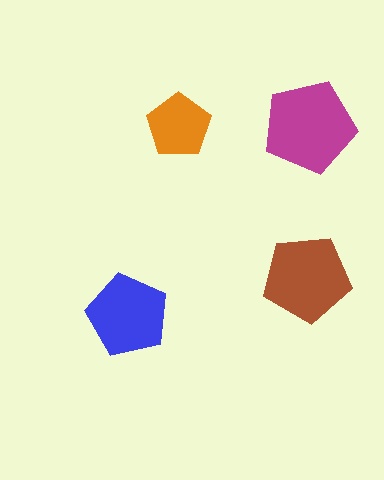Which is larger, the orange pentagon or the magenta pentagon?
The magenta one.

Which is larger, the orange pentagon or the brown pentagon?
The brown one.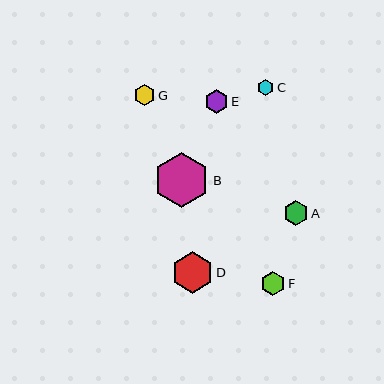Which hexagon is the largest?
Hexagon B is the largest with a size of approximately 55 pixels.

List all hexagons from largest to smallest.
From largest to smallest: B, D, A, F, E, G, C.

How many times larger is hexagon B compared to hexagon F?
Hexagon B is approximately 2.3 times the size of hexagon F.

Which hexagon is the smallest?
Hexagon C is the smallest with a size of approximately 16 pixels.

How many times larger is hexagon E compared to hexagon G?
Hexagon E is approximately 1.1 times the size of hexagon G.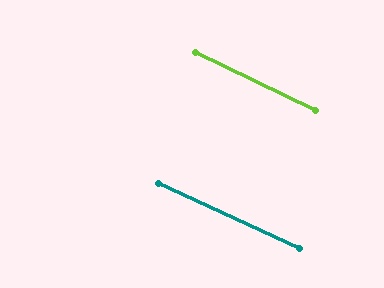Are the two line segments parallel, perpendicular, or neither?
Parallel — their directions differ by only 1.3°.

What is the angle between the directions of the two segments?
Approximately 1 degree.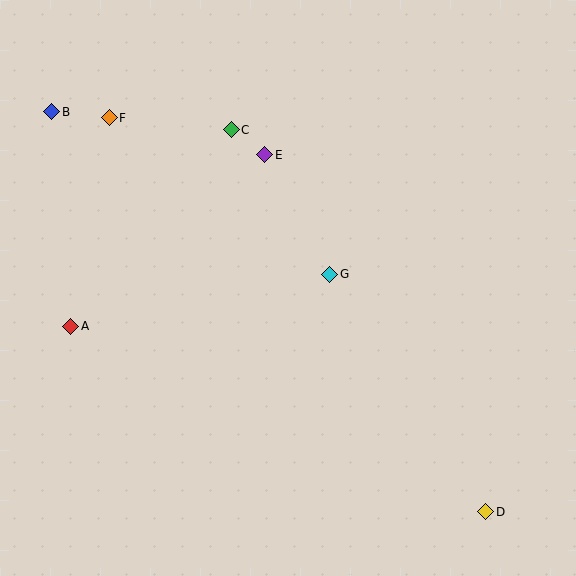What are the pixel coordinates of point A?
Point A is at (71, 326).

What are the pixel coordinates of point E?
Point E is at (265, 155).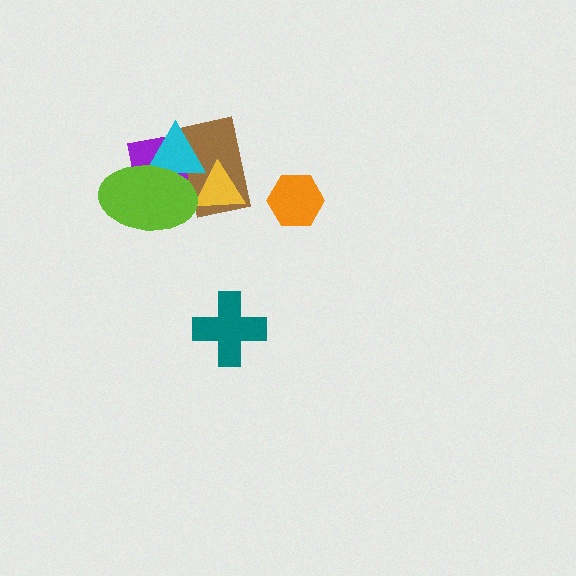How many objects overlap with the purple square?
4 objects overlap with the purple square.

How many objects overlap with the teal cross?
0 objects overlap with the teal cross.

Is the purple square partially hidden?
Yes, it is partially covered by another shape.